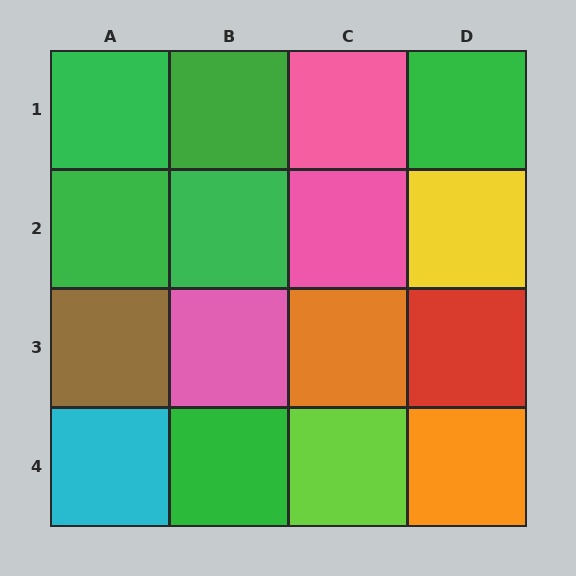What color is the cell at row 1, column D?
Green.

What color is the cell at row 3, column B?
Pink.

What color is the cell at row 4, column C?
Lime.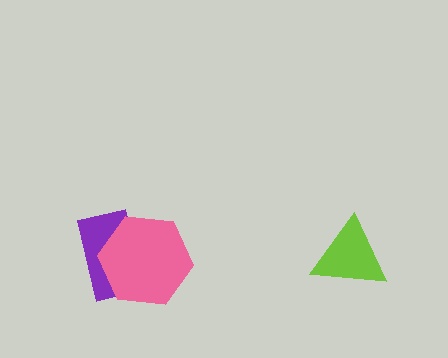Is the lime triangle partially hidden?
No, no other shape covers it.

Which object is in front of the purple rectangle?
The pink hexagon is in front of the purple rectangle.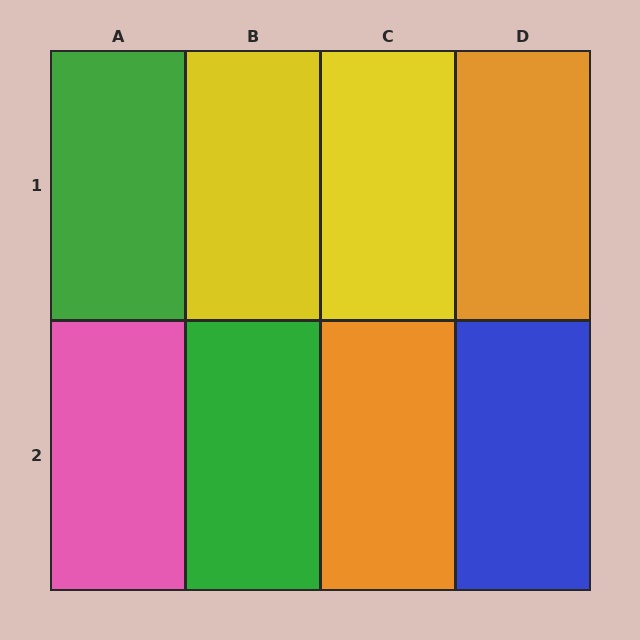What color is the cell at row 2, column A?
Pink.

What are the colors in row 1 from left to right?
Green, yellow, yellow, orange.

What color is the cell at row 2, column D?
Blue.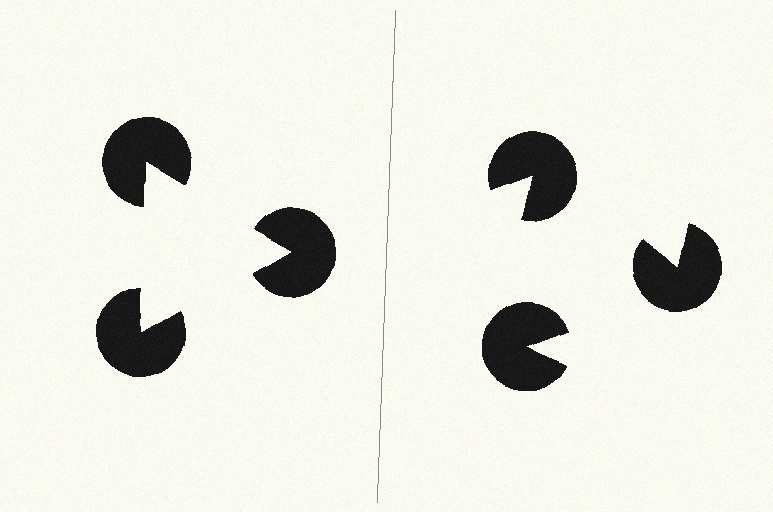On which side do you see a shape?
An illusory triangle appears on the left side. On the right side the wedge cuts are rotated, so no coherent shape forms.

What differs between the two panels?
The pac-man discs are positioned identically on both sides; only the wedge orientations differ. On the left they align to a triangle; on the right they are misaligned.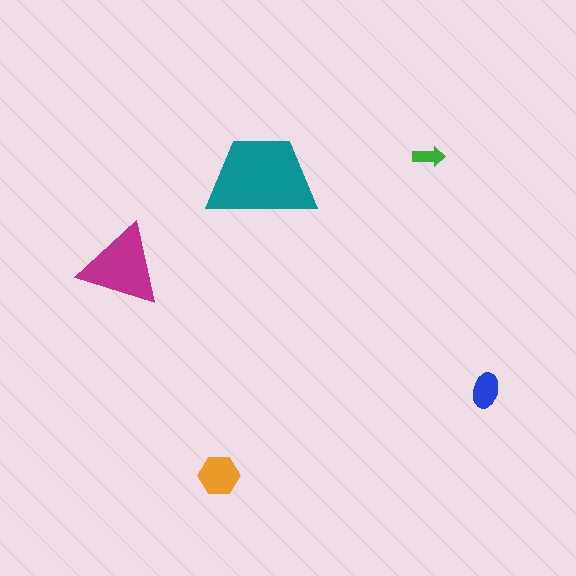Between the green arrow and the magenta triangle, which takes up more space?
The magenta triangle.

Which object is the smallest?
The green arrow.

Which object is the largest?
The teal trapezoid.